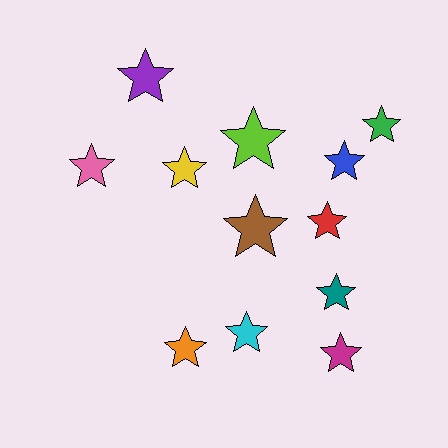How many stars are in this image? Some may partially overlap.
There are 12 stars.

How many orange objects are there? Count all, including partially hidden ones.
There is 1 orange object.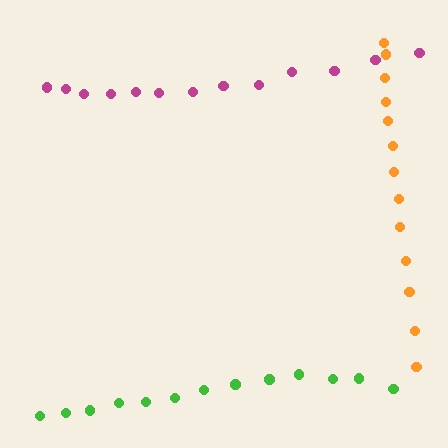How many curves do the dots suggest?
There are 3 distinct paths.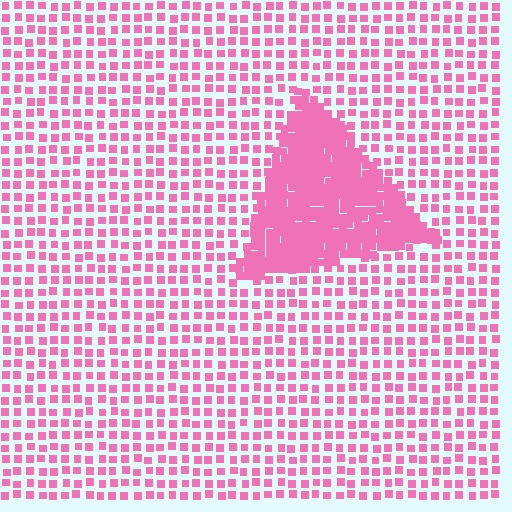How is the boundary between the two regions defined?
The boundary is defined by a change in element density (approximately 2.6x ratio). All elements are the same color, size, and shape.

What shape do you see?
I see a triangle.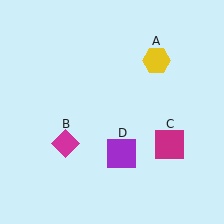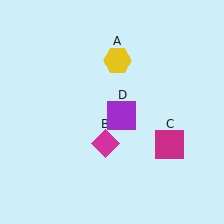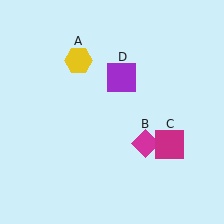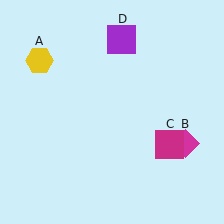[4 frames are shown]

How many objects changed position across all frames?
3 objects changed position: yellow hexagon (object A), magenta diamond (object B), purple square (object D).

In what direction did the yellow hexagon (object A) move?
The yellow hexagon (object A) moved left.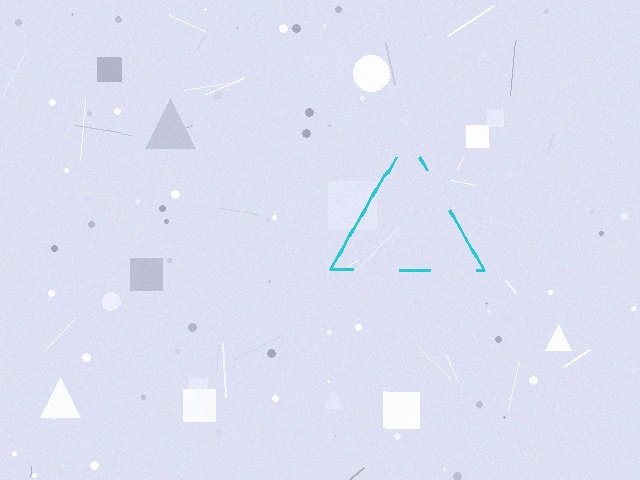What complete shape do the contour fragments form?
The contour fragments form a triangle.